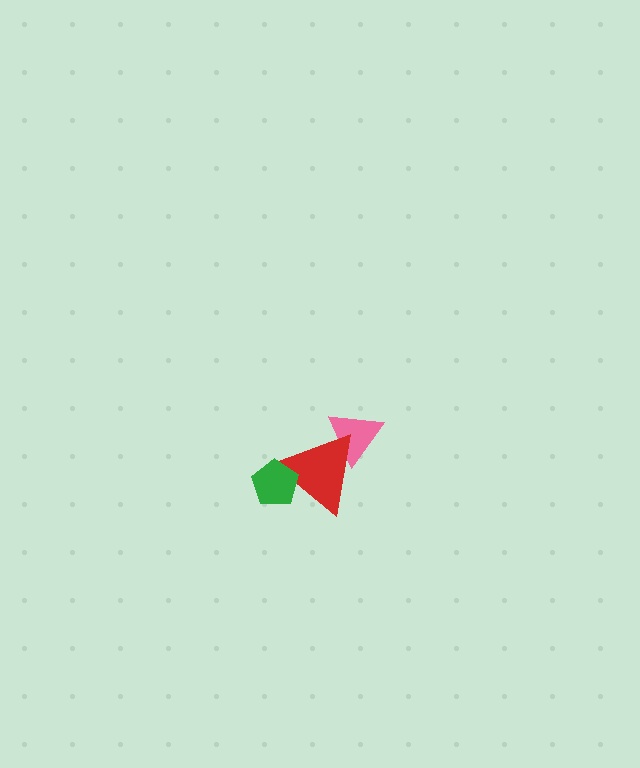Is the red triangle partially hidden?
Yes, it is partially covered by another shape.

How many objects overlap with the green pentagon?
1 object overlaps with the green pentagon.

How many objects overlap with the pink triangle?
1 object overlaps with the pink triangle.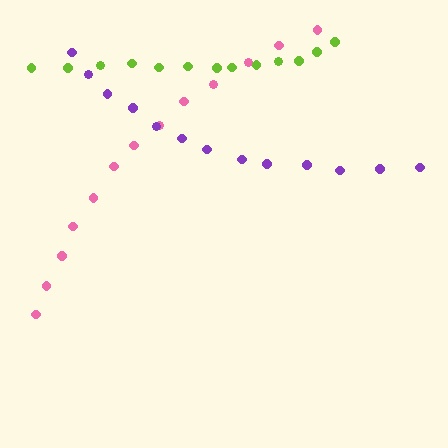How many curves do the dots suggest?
There are 3 distinct paths.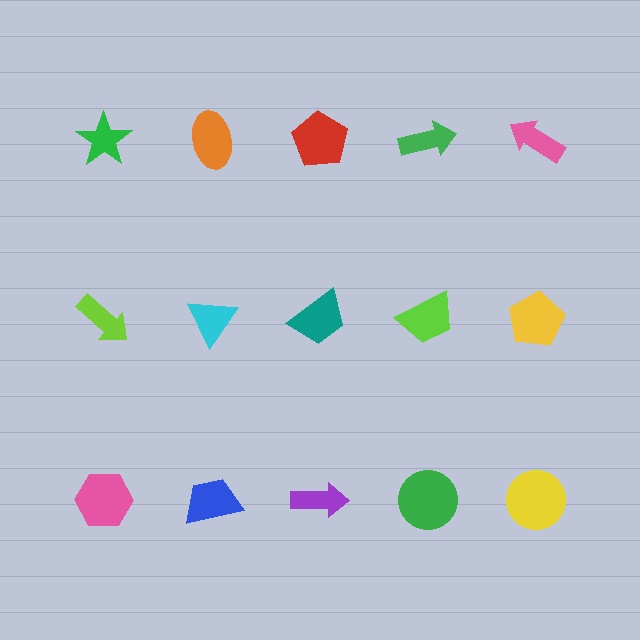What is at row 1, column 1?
A green star.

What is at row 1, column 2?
An orange ellipse.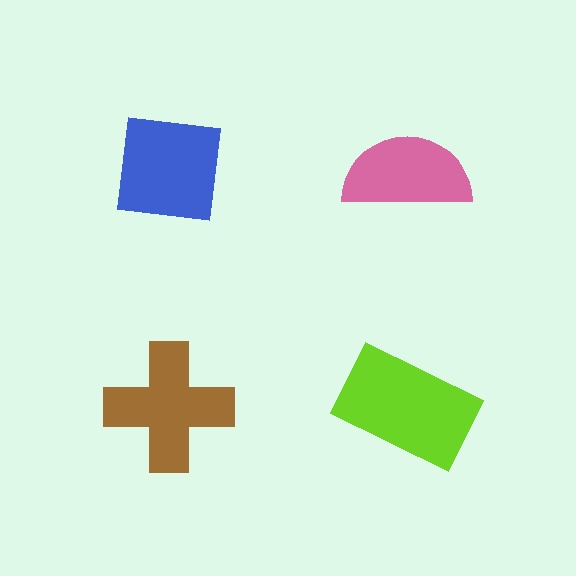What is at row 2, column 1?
A brown cross.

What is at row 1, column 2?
A pink semicircle.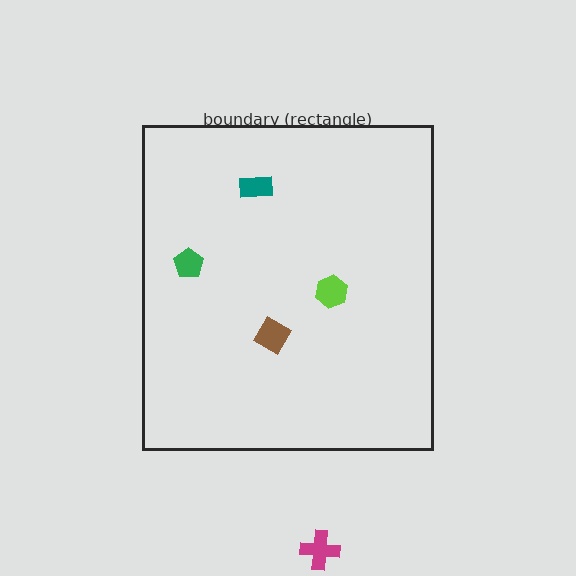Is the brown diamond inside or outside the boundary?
Inside.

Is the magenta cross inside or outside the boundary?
Outside.